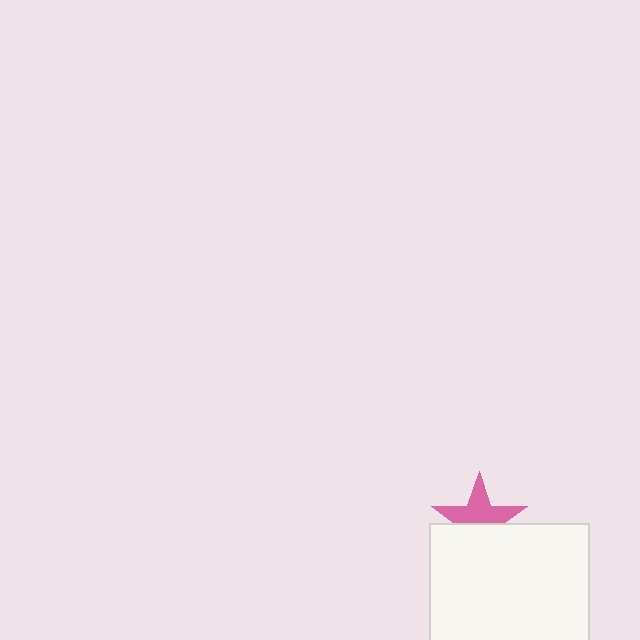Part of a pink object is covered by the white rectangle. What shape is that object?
It is a star.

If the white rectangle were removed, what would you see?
You would see the complete pink star.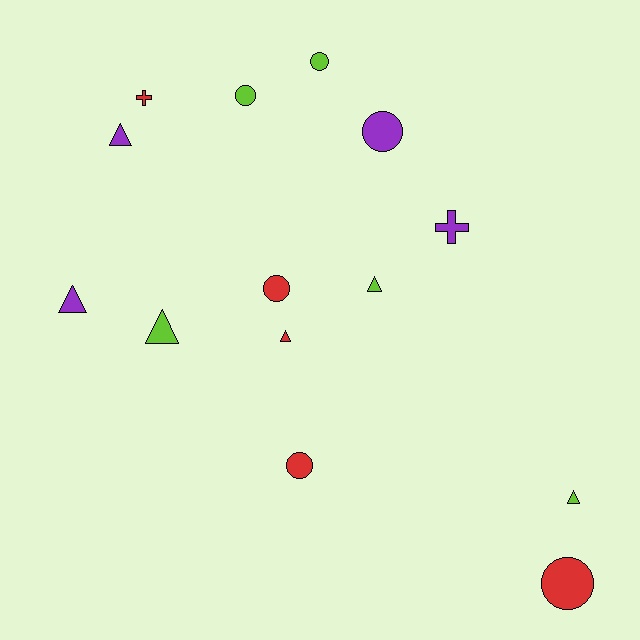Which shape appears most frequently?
Triangle, with 6 objects.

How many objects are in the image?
There are 14 objects.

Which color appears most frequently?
Lime, with 5 objects.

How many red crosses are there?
There is 1 red cross.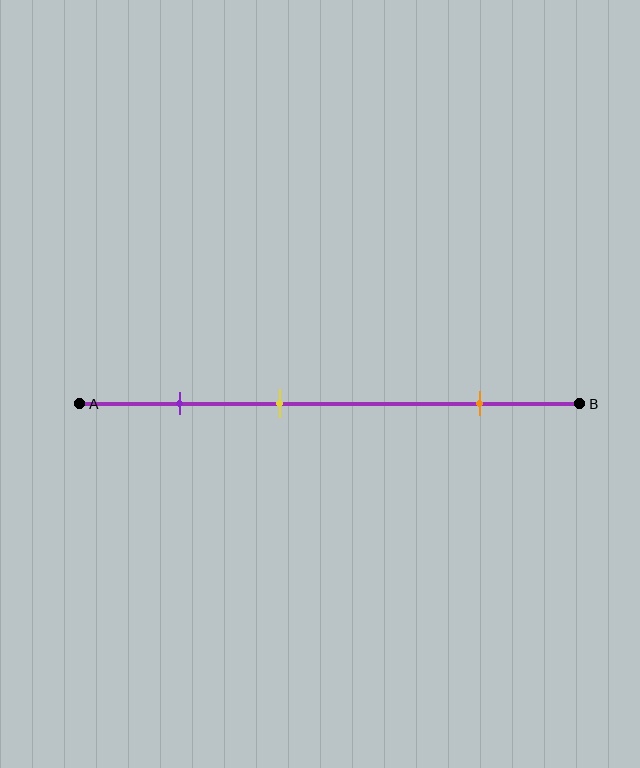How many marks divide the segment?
There are 3 marks dividing the segment.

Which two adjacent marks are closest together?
The purple and yellow marks are the closest adjacent pair.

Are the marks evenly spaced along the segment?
No, the marks are not evenly spaced.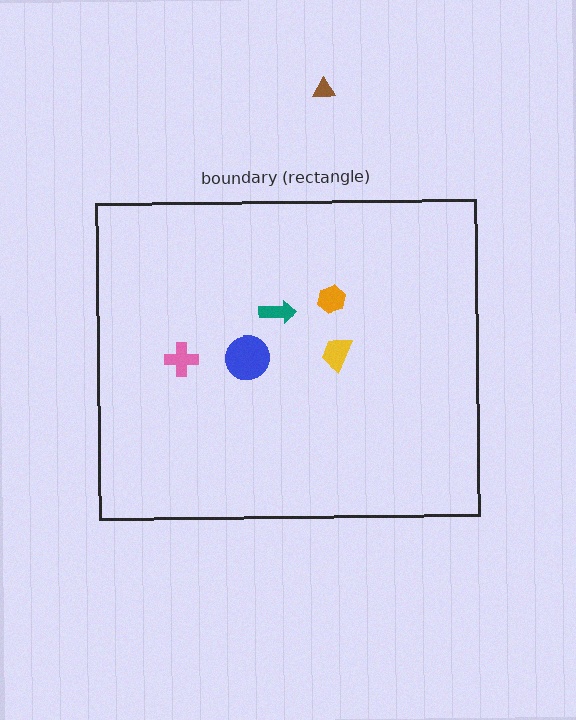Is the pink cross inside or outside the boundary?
Inside.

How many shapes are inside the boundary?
5 inside, 1 outside.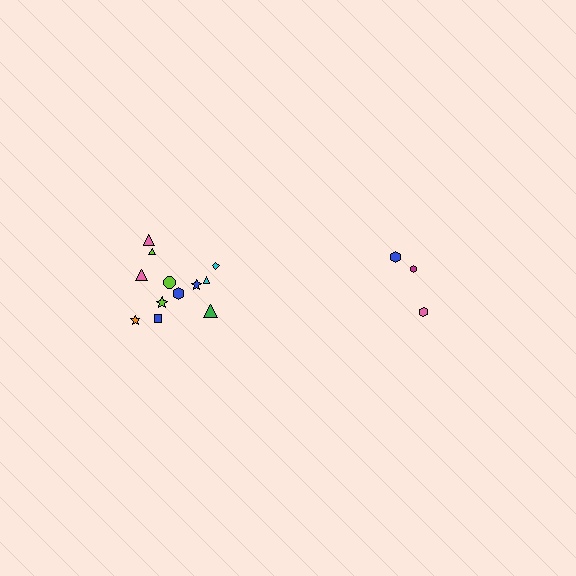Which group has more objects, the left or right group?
The left group.